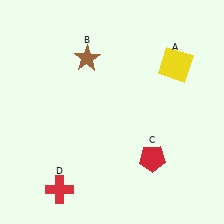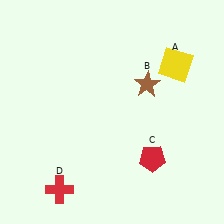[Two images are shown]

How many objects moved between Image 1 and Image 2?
1 object moved between the two images.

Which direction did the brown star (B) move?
The brown star (B) moved right.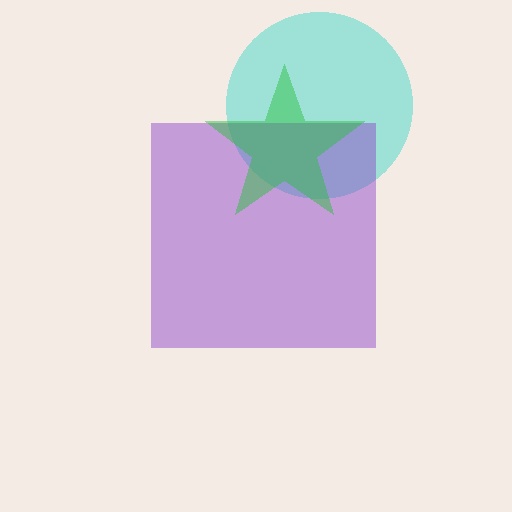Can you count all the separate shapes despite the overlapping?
Yes, there are 3 separate shapes.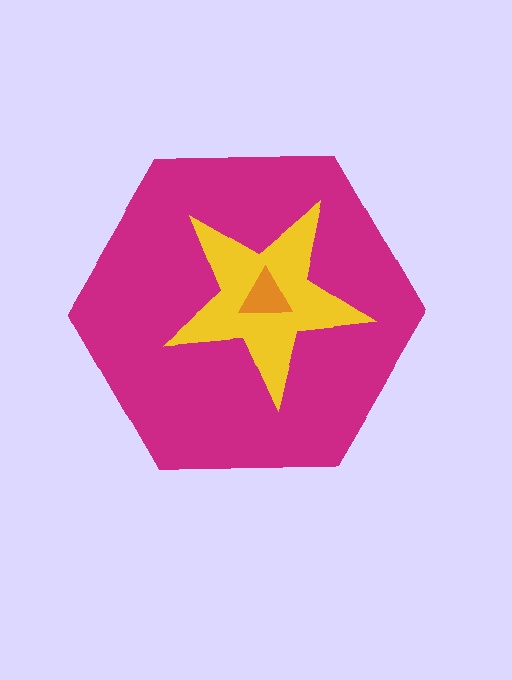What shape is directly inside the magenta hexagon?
The yellow star.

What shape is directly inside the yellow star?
The orange triangle.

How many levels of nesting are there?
3.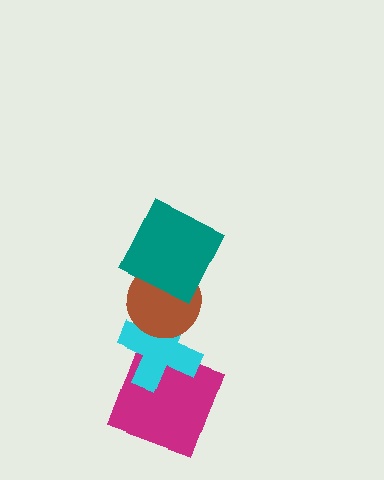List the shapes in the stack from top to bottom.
From top to bottom: the teal square, the brown circle, the cyan cross, the magenta square.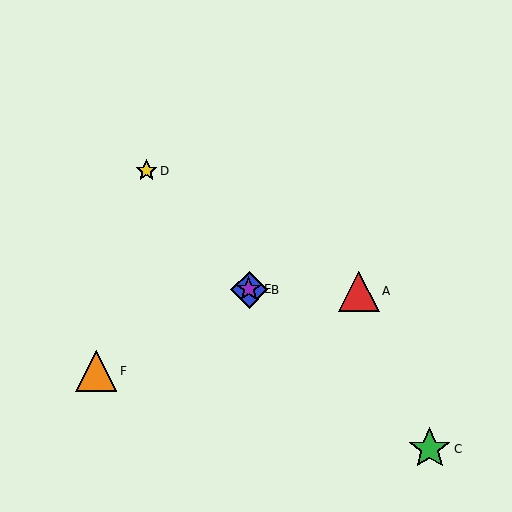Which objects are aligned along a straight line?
Objects B, D, E are aligned along a straight line.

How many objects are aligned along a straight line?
3 objects (B, D, E) are aligned along a straight line.